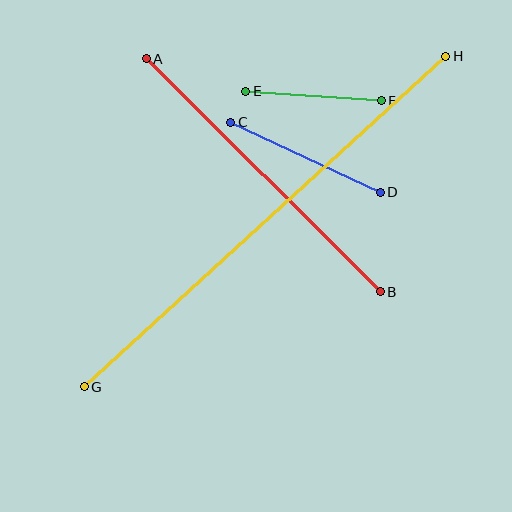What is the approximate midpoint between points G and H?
The midpoint is at approximately (265, 221) pixels.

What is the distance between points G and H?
The distance is approximately 490 pixels.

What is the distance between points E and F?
The distance is approximately 136 pixels.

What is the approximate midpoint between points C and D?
The midpoint is at approximately (306, 157) pixels.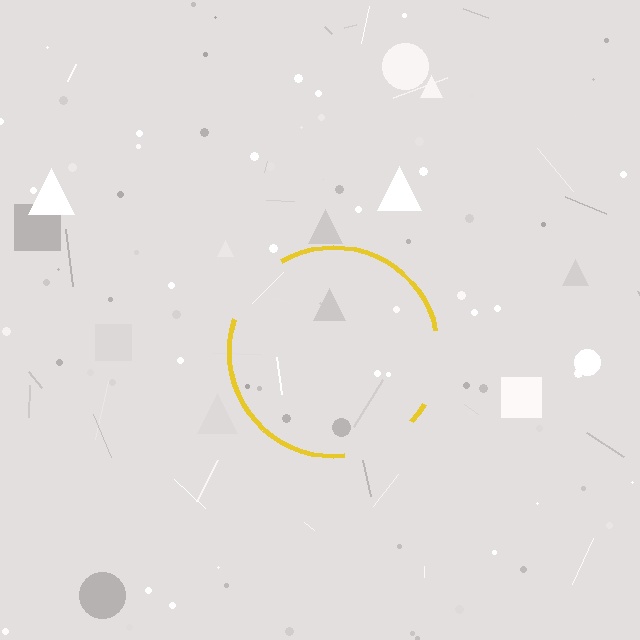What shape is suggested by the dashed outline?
The dashed outline suggests a circle.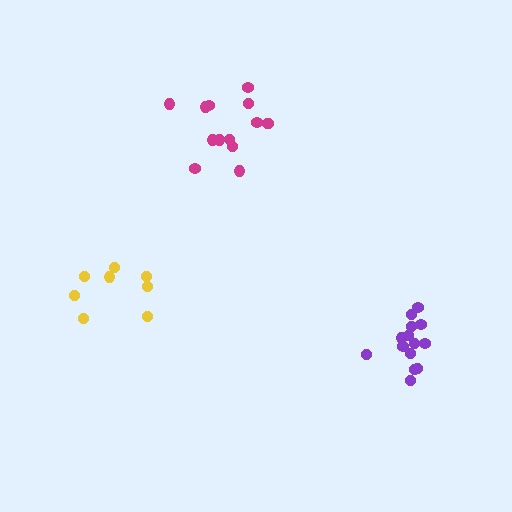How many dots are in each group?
Group 1: 14 dots, Group 2: 14 dots, Group 3: 8 dots (36 total).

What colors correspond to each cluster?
The clusters are colored: purple, magenta, yellow.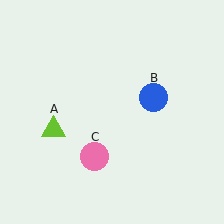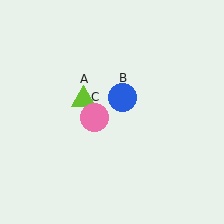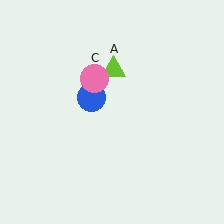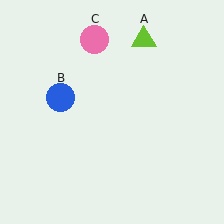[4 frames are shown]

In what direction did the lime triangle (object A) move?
The lime triangle (object A) moved up and to the right.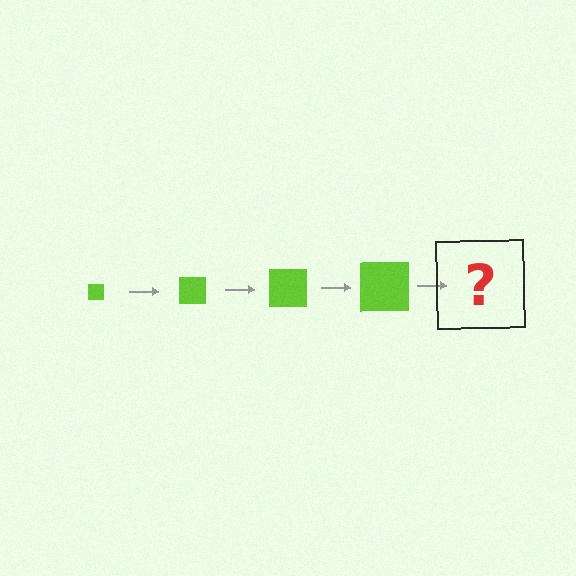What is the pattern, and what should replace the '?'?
The pattern is that the square gets progressively larger each step. The '?' should be a lime square, larger than the previous one.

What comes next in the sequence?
The next element should be a lime square, larger than the previous one.